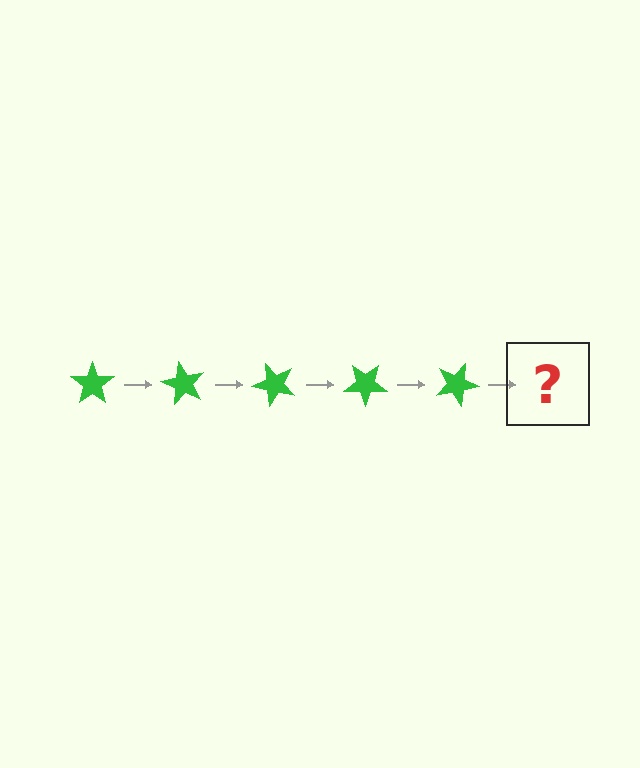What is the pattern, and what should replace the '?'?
The pattern is that the star rotates 60 degrees each step. The '?' should be a green star rotated 300 degrees.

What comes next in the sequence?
The next element should be a green star rotated 300 degrees.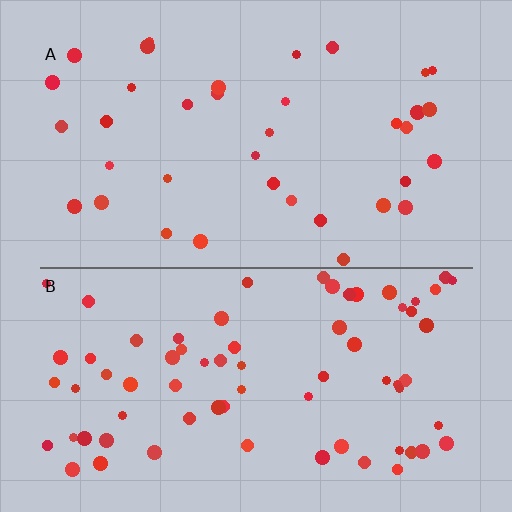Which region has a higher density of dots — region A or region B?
B (the bottom).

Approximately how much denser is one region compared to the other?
Approximately 1.9× — region B over region A.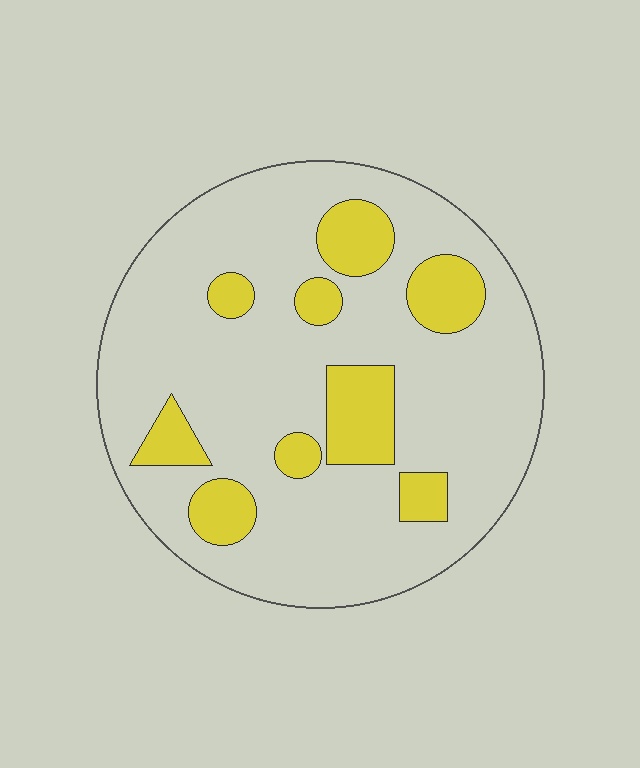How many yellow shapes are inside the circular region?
9.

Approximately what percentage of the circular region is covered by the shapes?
Approximately 20%.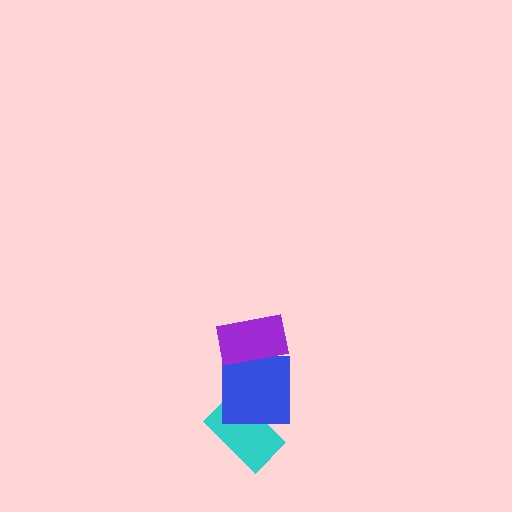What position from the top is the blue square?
The blue square is 2nd from the top.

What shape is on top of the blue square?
The purple rectangle is on top of the blue square.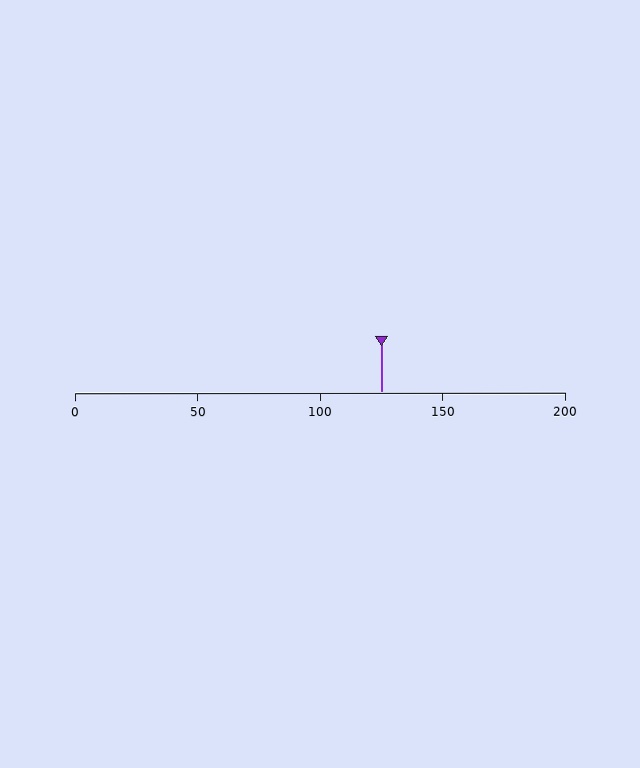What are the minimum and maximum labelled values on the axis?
The axis runs from 0 to 200.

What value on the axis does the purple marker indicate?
The marker indicates approximately 125.